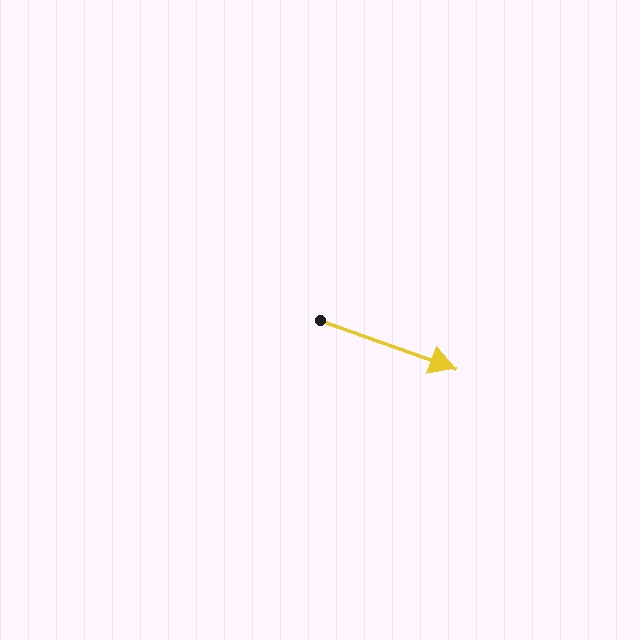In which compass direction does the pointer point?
East.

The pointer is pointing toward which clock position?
Roughly 4 o'clock.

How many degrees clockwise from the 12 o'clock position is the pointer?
Approximately 110 degrees.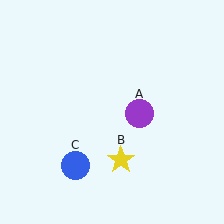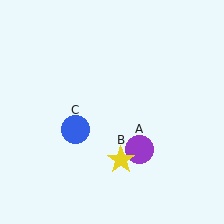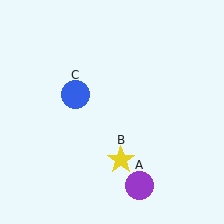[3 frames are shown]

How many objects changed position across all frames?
2 objects changed position: purple circle (object A), blue circle (object C).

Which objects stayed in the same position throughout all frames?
Yellow star (object B) remained stationary.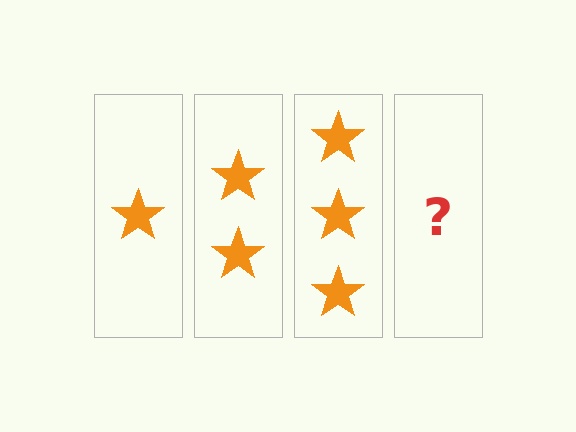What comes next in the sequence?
The next element should be 4 stars.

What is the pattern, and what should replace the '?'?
The pattern is that each step adds one more star. The '?' should be 4 stars.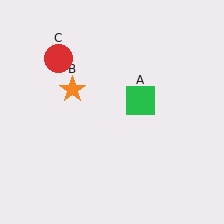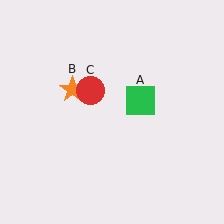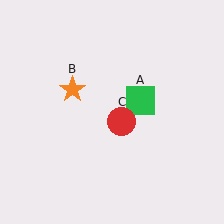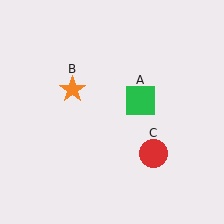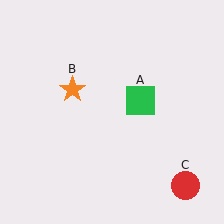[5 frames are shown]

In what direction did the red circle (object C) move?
The red circle (object C) moved down and to the right.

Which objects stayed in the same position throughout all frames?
Green square (object A) and orange star (object B) remained stationary.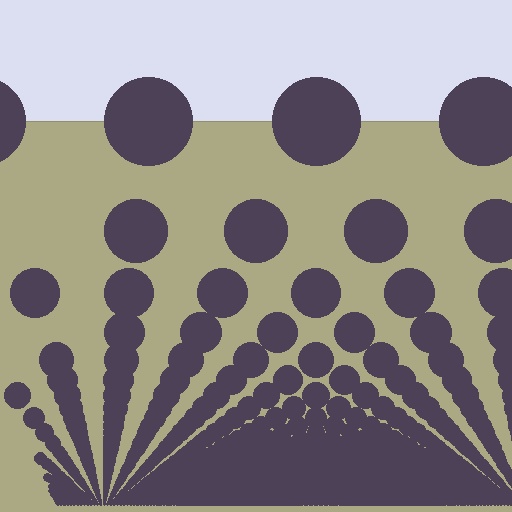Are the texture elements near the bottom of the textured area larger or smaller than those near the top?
Smaller. The gradient is inverted — elements near the bottom are smaller and denser.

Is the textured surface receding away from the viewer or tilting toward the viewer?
The surface appears to tilt toward the viewer. Texture elements get larger and sparser toward the top.